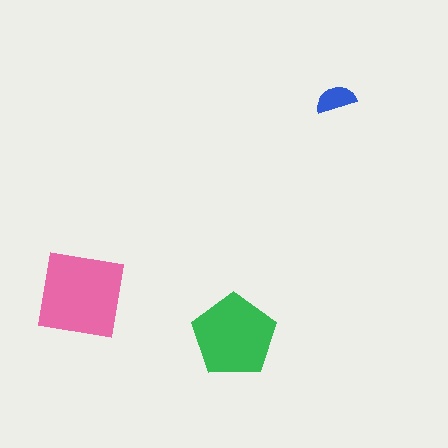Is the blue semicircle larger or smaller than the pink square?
Smaller.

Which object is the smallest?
The blue semicircle.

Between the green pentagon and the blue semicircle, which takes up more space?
The green pentagon.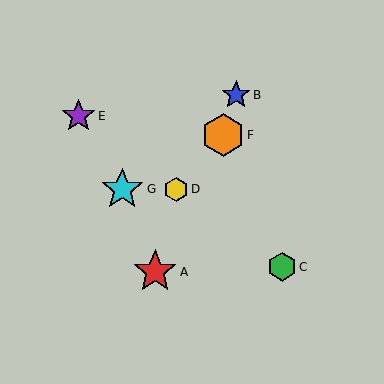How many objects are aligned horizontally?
2 objects (D, G) are aligned horizontally.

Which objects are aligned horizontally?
Objects D, G are aligned horizontally.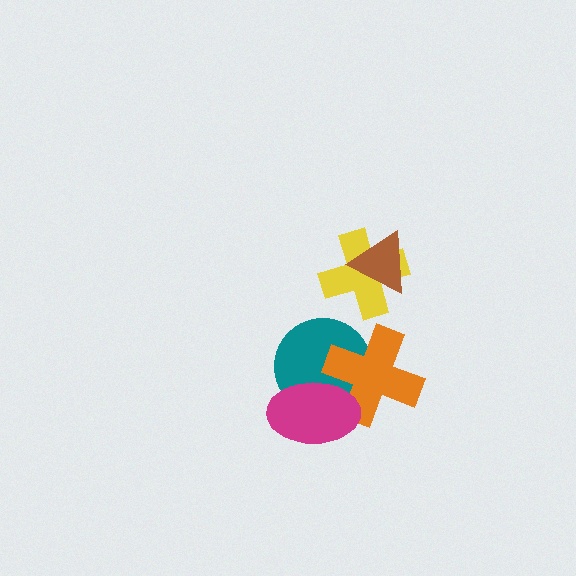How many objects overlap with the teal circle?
2 objects overlap with the teal circle.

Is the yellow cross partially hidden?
Yes, it is partially covered by another shape.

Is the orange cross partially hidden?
Yes, it is partially covered by another shape.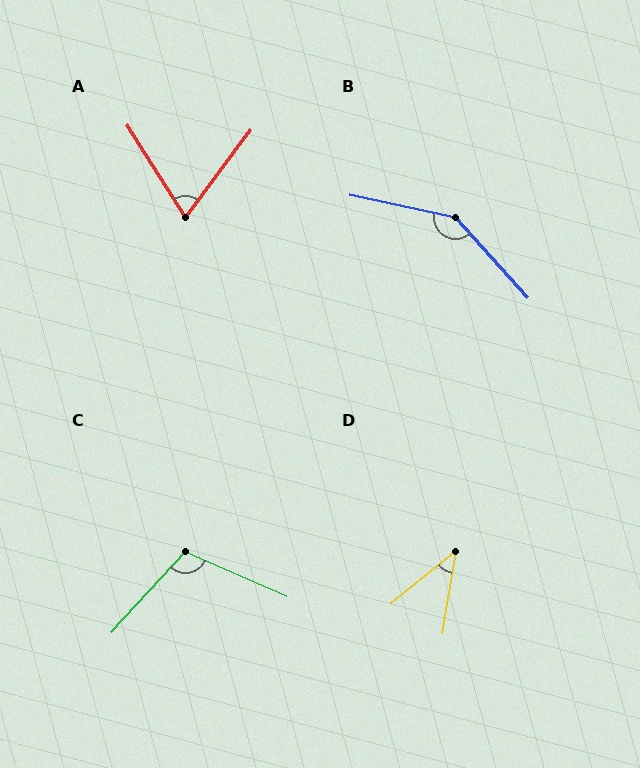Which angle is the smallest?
D, at approximately 41 degrees.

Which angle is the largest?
B, at approximately 144 degrees.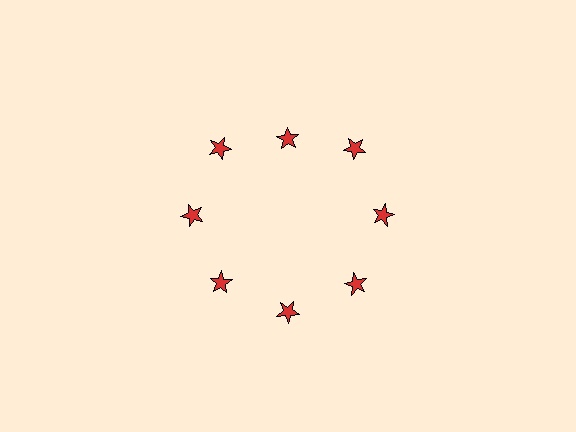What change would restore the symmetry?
The symmetry would be restored by moving it outward, back onto the ring so that all 8 stars sit at equal angles and equal distance from the center.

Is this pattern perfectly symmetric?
No. The 8 red stars are arranged in a ring, but one element near the 12 o'clock position is pulled inward toward the center, breaking the 8-fold rotational symmetry.